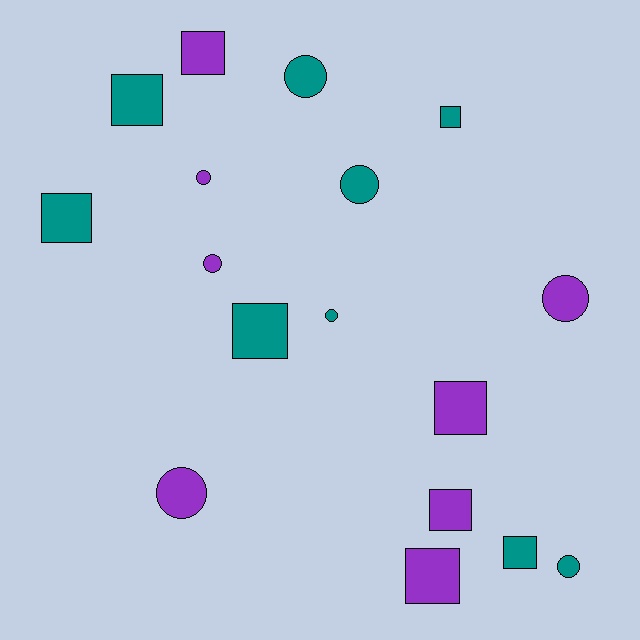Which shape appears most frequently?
Square, with 9 objects.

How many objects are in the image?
There are 17 objects.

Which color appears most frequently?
Teal, with 9 objects.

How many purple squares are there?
There are 4 purple squares.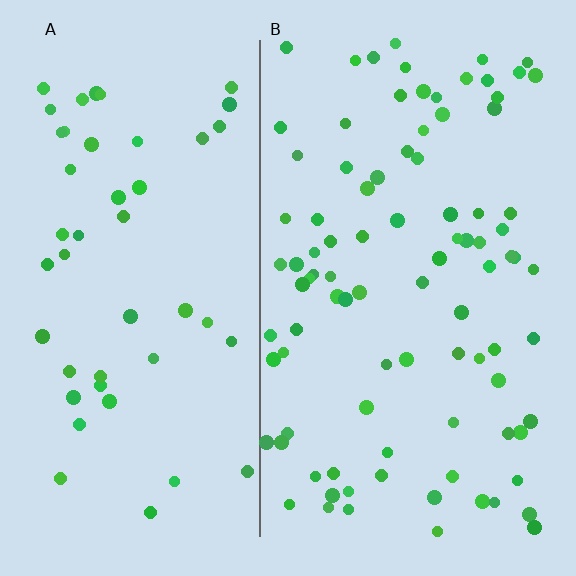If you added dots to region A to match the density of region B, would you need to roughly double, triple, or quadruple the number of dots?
Approximately double.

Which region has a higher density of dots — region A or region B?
B (the right).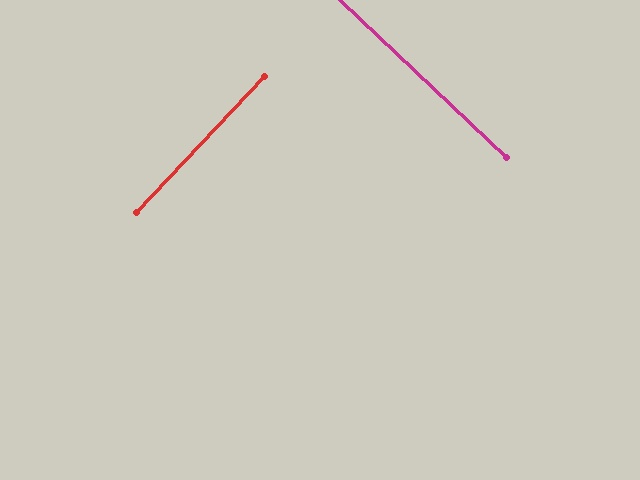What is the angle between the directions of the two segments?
Approximately 90 degrees.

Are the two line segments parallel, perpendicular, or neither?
Perpendicular — they meet at approximately 90°.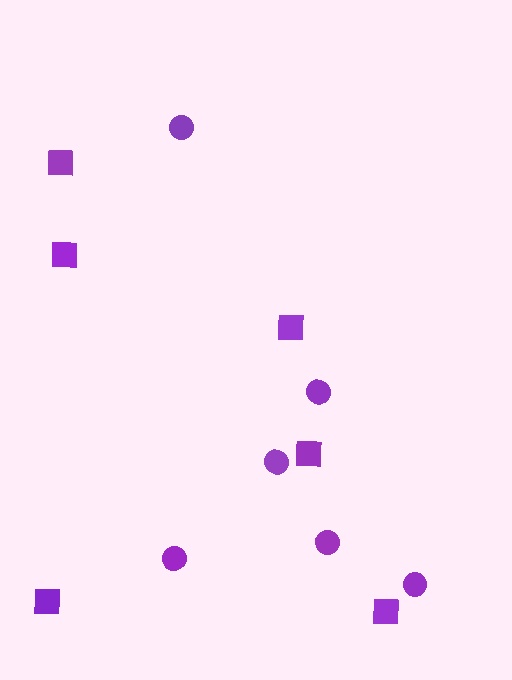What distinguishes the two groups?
There are 2 groups: one group of circles (6) and one group of squares (6).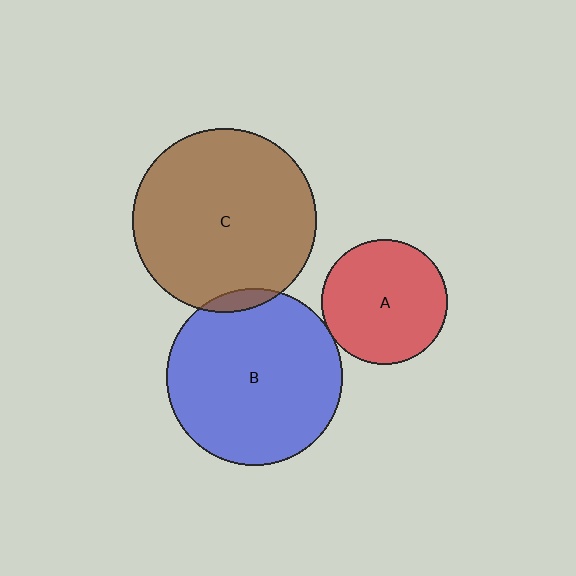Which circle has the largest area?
Circle C (brown).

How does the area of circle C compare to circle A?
Approximately 2.2 times.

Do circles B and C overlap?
Yes.